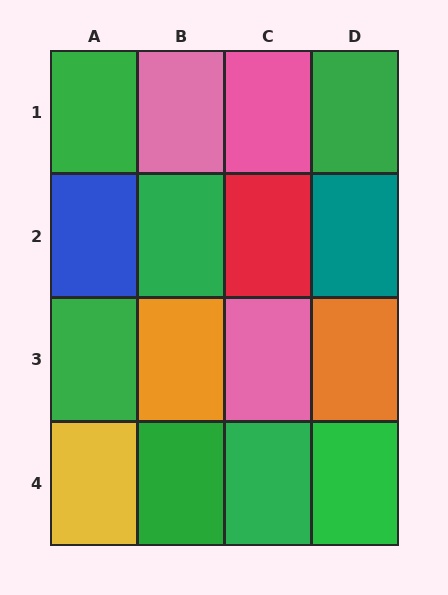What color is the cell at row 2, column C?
Red.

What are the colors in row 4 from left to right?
Yellow, green, green, green.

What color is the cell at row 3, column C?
Pink.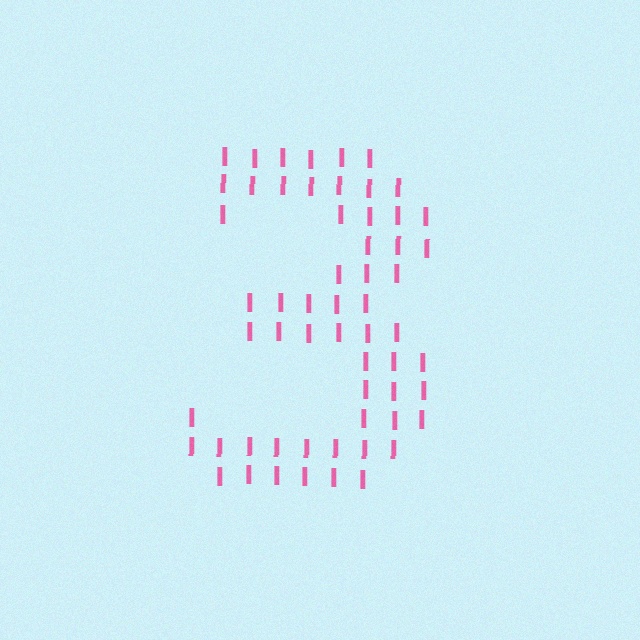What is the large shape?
The large shape is the digit 3.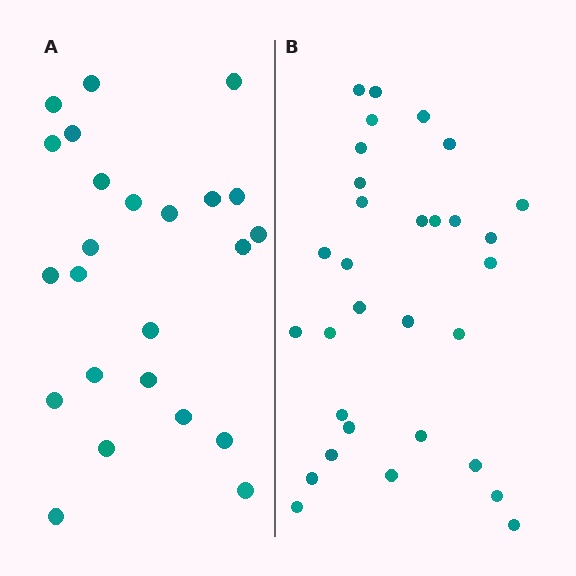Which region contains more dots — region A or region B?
Region B (the right region) has more dots.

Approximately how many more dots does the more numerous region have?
Region B has roughly 8 or so more dots than region A.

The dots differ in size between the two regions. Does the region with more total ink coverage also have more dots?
No. Region A has more total ink coverage because its dots are larger, but region B actually contains more individual dots. Total area can be misleading — the number of items is what matters here.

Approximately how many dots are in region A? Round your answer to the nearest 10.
About 20 dots. (The exact count is 24, which rounds to 20.)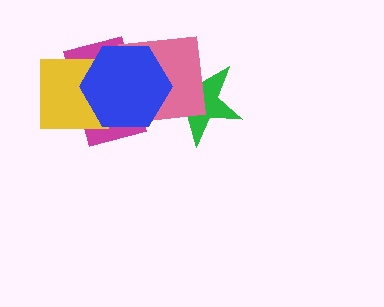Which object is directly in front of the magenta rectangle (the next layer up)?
The yellow square is directly in front of the magenta rectangle.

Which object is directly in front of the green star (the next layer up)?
The pink square is directly in front of the green star.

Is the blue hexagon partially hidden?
No, no other shape covers it.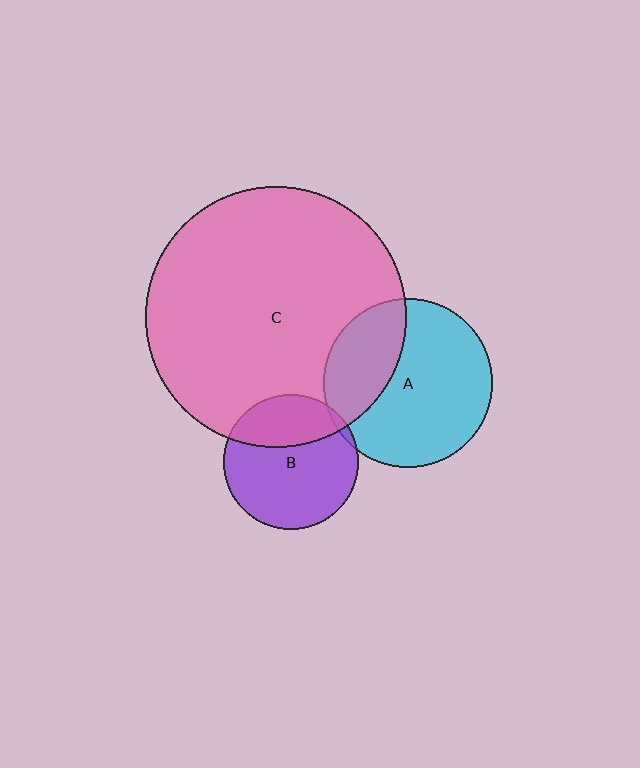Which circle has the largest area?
Circle C (pink).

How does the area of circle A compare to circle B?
Approximately 1.6 times.